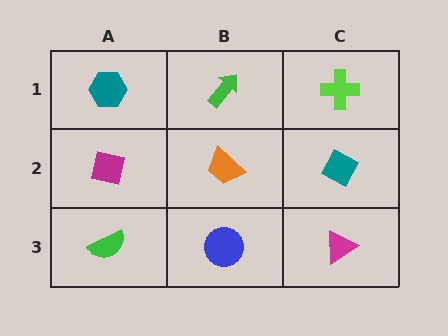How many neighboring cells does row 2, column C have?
3.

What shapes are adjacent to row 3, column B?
An orange trapezoid (row 2, column B), a green semicircle (row 3, column A), a magenta triangle (row 3, column C).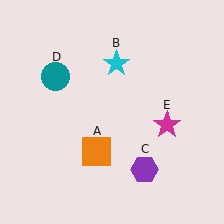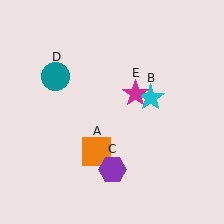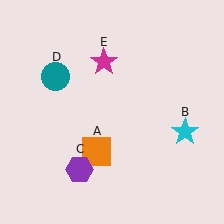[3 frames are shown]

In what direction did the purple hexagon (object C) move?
The purple hexagon (object C) moved left.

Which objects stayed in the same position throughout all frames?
Orange square (object A) and teal circle (object D) remained stationary.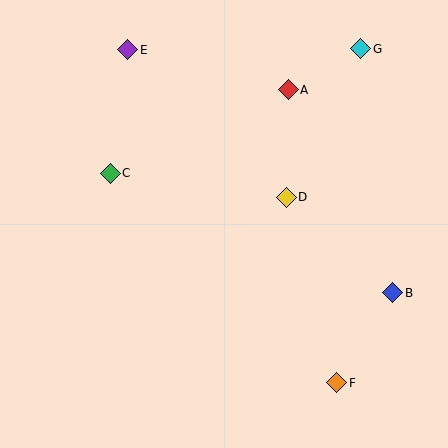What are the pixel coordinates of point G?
Point G is at (361, 49).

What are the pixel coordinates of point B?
Point B is at (393, 293).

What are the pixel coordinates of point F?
Point F is at (336, 383).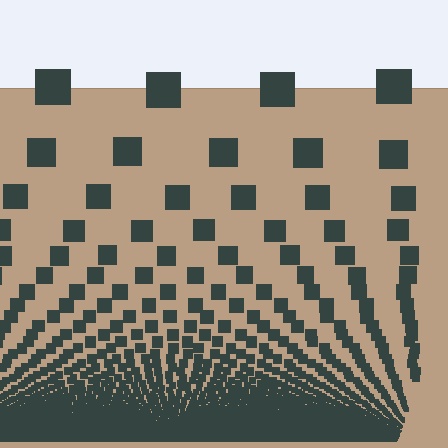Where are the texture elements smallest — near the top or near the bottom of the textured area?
Near the bottom.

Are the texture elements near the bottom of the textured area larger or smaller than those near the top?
Smaller. The gradient is inverted — elements near the bottom are smaller and denser.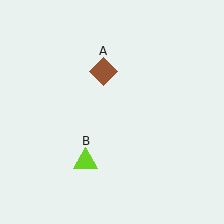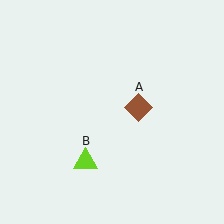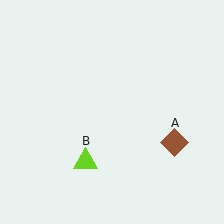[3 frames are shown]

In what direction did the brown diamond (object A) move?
The brown diamond (object A) moved down and to the right.